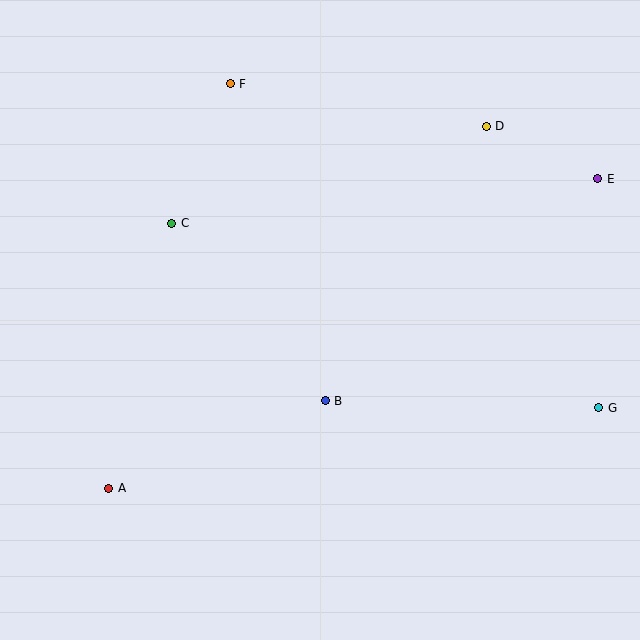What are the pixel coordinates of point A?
Point A is at (109, 488).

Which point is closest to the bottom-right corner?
Point G is closest to the bottom-right corner.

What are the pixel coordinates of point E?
Point E is at (598, 179).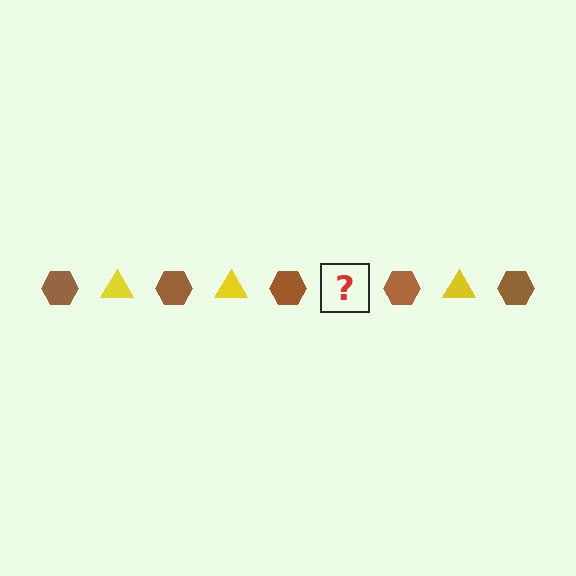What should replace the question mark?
The question mark should be replaced with a yellow triangle.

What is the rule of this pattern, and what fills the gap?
The rule is that the pattern alternates between brown hexagon and yellow triangle. The gap should be filled with a yellow triangle.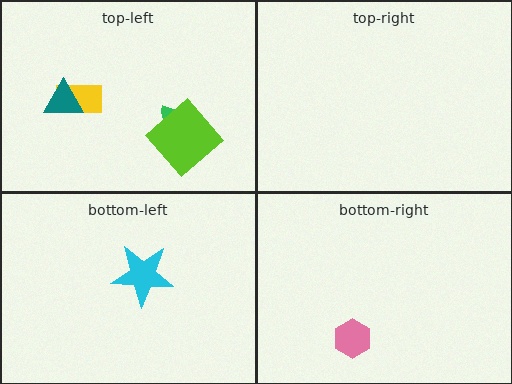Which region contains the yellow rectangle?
The top-left region.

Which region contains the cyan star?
The bottom-left region.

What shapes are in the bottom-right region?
The pink hexagon.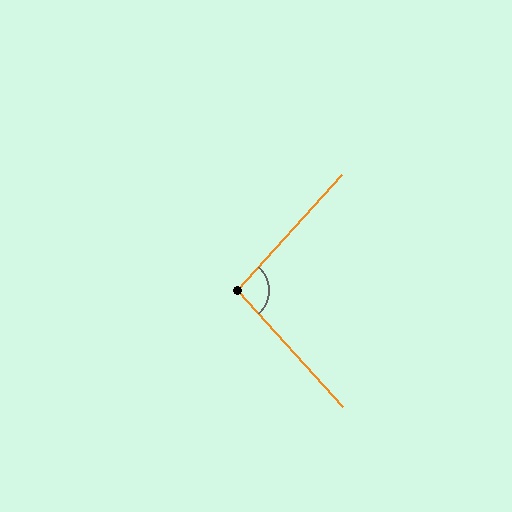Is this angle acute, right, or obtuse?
It is obtuse.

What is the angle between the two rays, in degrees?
Approximately 96 degrees.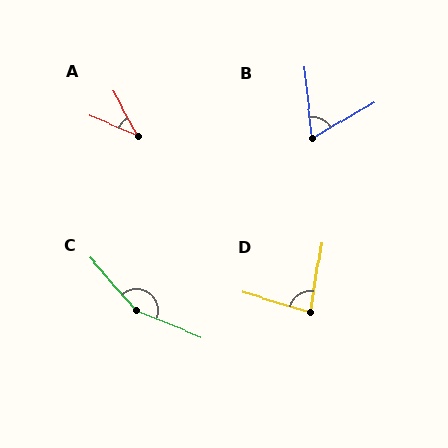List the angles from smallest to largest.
A (39°), B (66°), D (82°), C (153°).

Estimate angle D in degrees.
Approximately 82 degrees.